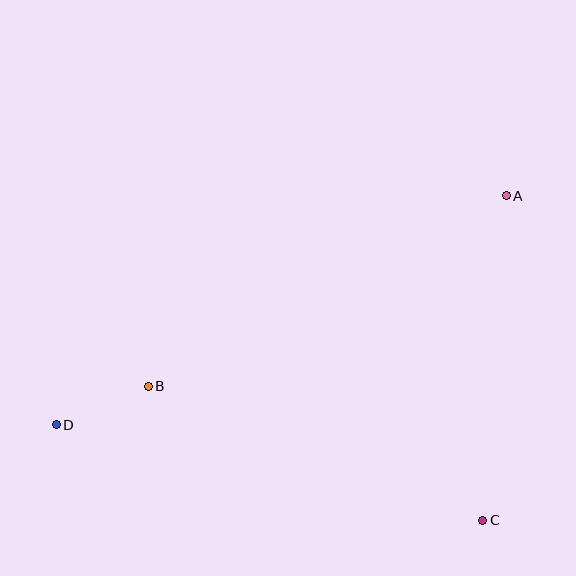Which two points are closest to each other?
Points B and D are closest to each other.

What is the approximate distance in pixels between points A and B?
The distance between A and B is approximately 405 pixels.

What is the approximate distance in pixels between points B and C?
The distance between B and C is approximately 361 pixels.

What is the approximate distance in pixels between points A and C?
The distance between A and C is approximately 325 pixels.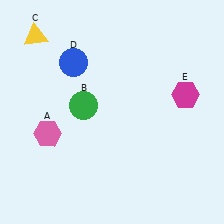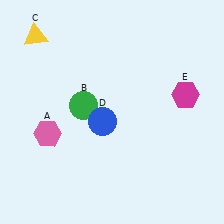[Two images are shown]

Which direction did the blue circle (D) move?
The blue circle (D) moved down.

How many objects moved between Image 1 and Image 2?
1 object moved between the two images.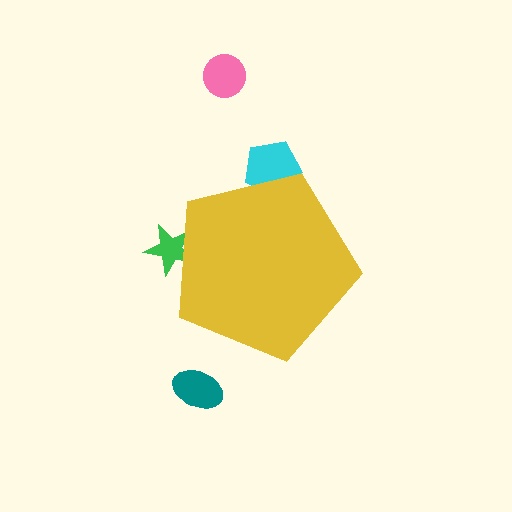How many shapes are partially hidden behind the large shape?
2 shapes are partially hidden.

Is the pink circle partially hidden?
No, the pink circle is fully visible.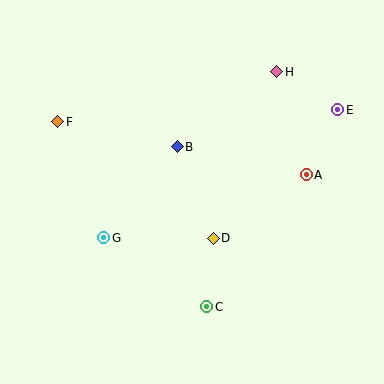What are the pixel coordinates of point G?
Point G is at (104, 238).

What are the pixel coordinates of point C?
Point C is at (207, 307).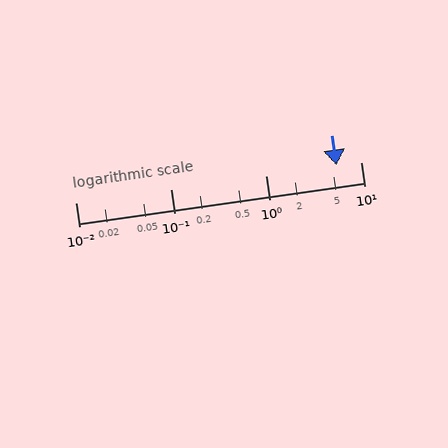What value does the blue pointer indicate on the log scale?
The pointer indicates approximately 5.5.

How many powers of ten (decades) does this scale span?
The scale spans 3 decades, from 0.01 to 10.